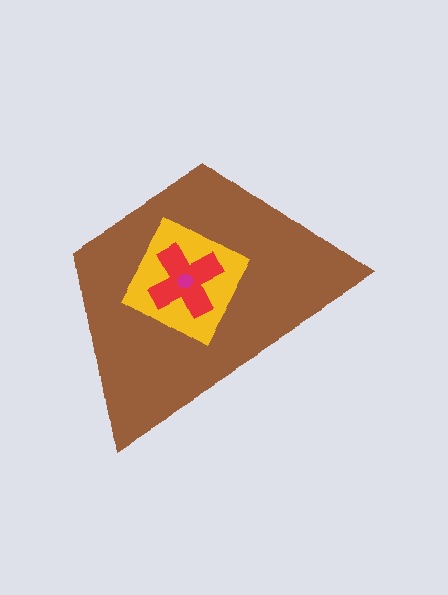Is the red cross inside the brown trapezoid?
Yes.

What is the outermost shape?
The brown trapezoid.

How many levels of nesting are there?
4.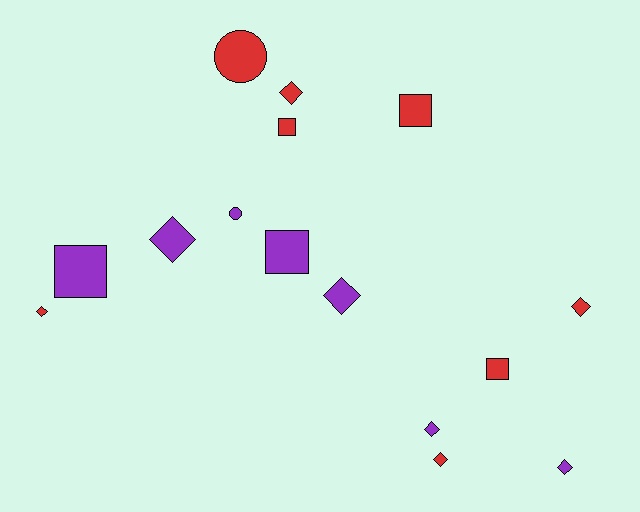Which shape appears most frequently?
Diamond, with 8 objects.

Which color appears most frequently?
Red, with 8 objects.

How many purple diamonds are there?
There are 4 purple diamonds.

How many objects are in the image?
There are 15 objects.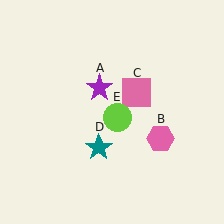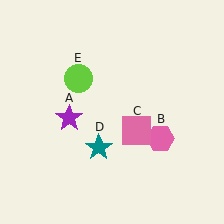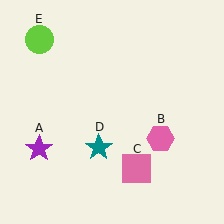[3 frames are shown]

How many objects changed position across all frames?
3 objects changed position: purple star (object A), pink square (object C), lime circle (object E).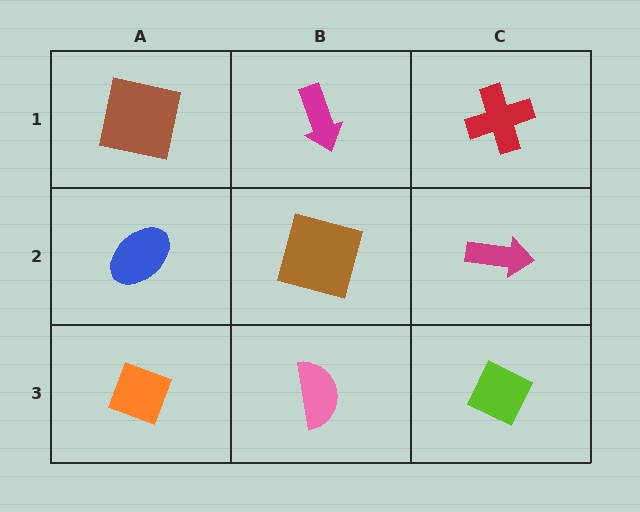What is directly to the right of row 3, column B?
A lime diamond.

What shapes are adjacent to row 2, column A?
A brown square (row 1, column A), an orange diamond (row 3, column A), a brown square (row 2, column B).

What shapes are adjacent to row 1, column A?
A blue ellipse (row 2, column A), a magenta arrow (row 1, column B).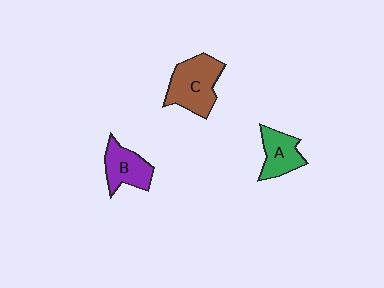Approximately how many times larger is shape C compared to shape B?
Approximately 1.4 times.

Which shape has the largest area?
Shape C (brown).